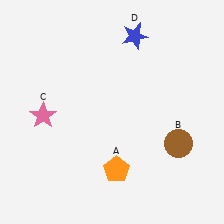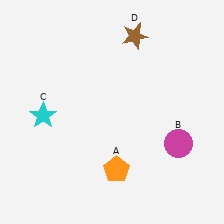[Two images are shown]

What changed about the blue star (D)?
In Image 1, D is blue. In Image 2, it changed to brown.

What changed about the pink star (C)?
In Image 1, C is pink. In Image 2, it changed to cyan.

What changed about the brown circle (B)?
In Image 1, B is brown. In Image 2, it changed to magenta.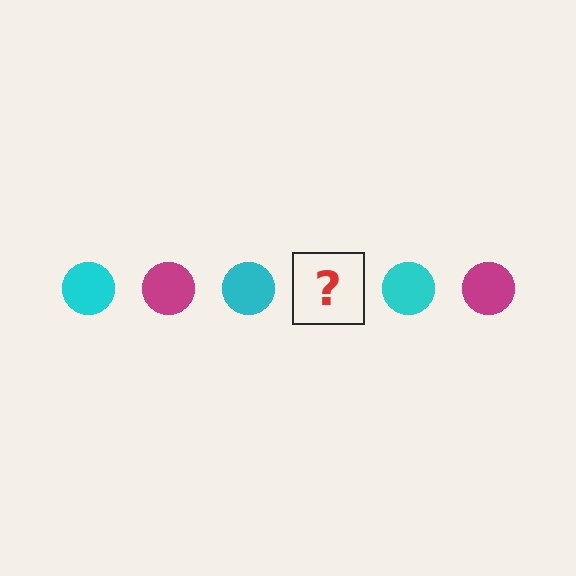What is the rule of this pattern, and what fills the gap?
The rule is that the pattern cycles through cyan, magenta circles. The gap should be filled with a magenta circle.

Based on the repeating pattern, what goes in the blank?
The blank should be a magenta circle.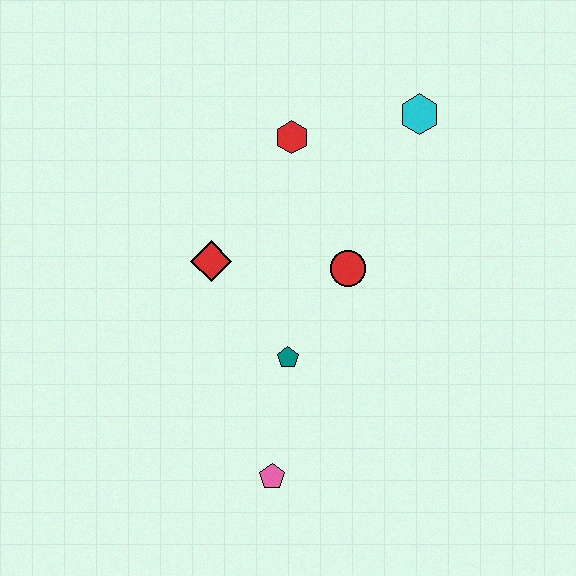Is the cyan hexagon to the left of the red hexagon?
No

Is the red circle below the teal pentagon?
No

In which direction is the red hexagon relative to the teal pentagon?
The red hexagon is above the teal pentagon.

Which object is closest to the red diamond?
The teal pentagon is closest to the red diamond.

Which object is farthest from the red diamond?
The cyan hexagon is farthest from the red diamond.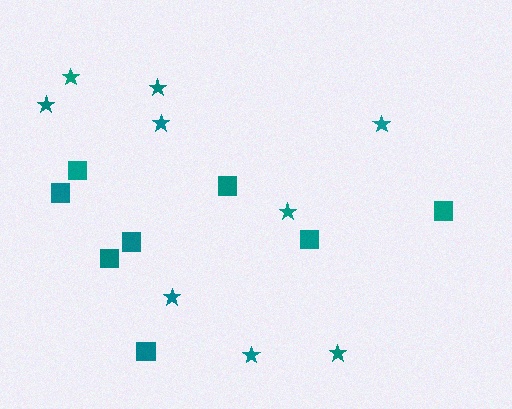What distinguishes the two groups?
There are 2 groups: one group of squares (8) and one group of stars (9).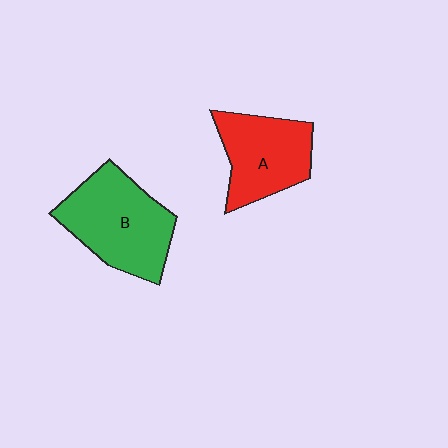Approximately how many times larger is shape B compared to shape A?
Approximately 1.3 times.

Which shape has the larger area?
Shape B (green).